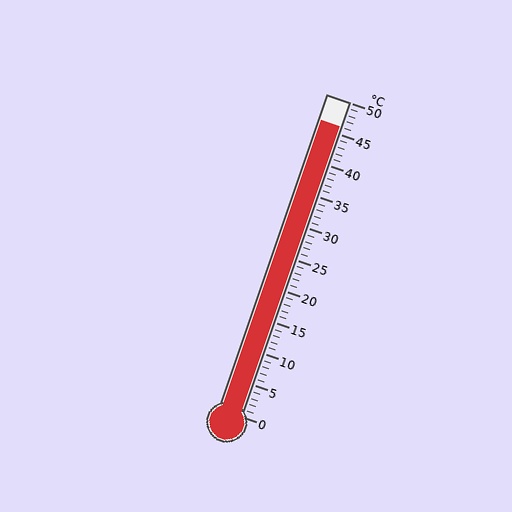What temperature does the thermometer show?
The thermometer shows approximately 46°C.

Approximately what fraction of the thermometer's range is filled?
The thermometer is filled to approximately 90% of its range.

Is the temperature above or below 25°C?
The temperature is above 25°C.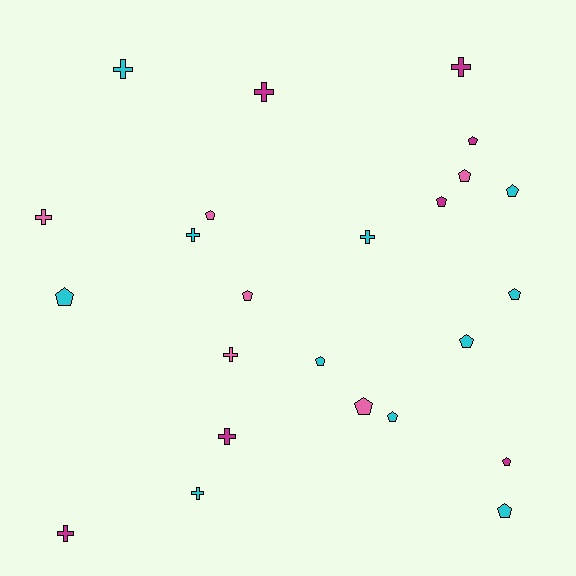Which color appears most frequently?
Cyan, with 11 objects.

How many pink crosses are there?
There are 2 pink crosses.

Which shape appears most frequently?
Pentagon, with 14 objects.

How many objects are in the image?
There are 24 objects.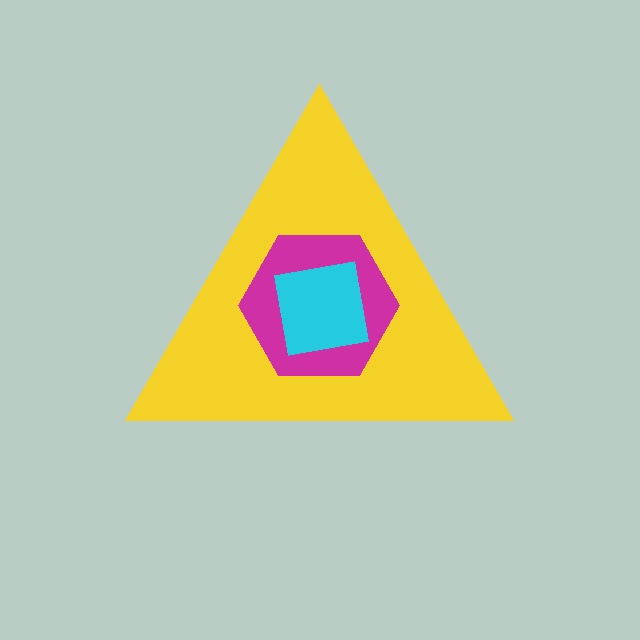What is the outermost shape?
The yellow triangle.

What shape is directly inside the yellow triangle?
The magenta hexagon.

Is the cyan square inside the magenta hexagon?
Yes.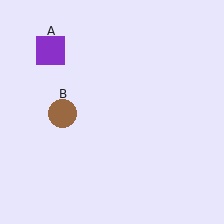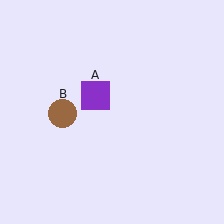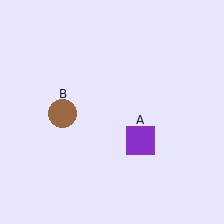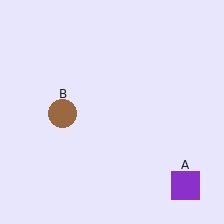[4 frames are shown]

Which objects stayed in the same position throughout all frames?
Brown circle (object B) remained stationary.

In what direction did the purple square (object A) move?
The purple square (object A) moved down and to the right.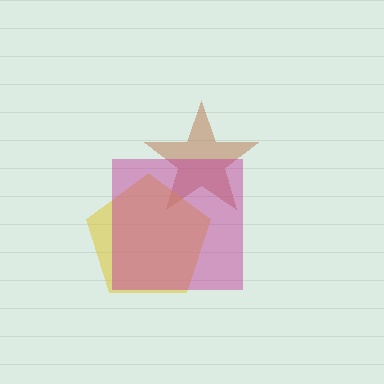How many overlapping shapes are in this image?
There are 3 overlapping shapes in the image.